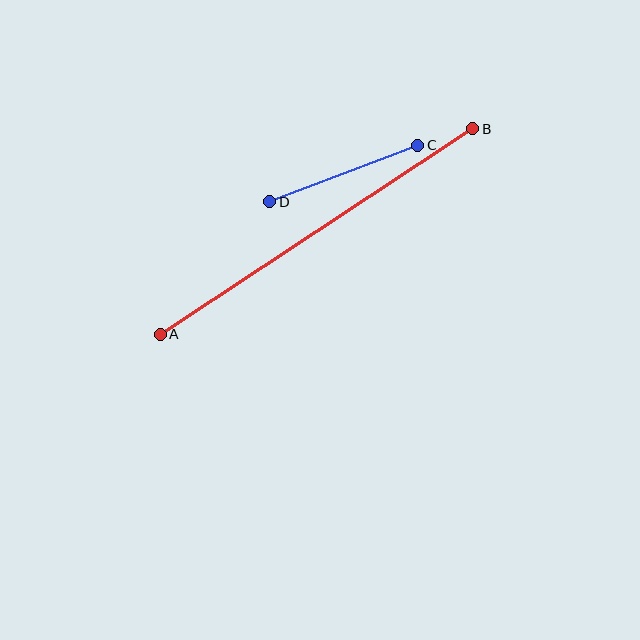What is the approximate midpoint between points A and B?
The midpoint is at approximately (317, 232) pixels.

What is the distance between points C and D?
The distance is approximately 158 pixels.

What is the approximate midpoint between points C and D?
The midpoint is at approximately (344, 174) pixels.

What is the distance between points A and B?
The distance is approximately 374 pixels.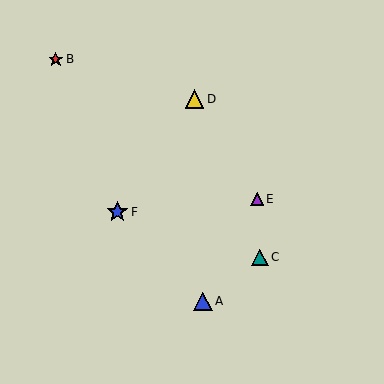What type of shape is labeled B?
Shape B is a red star.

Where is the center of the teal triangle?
The center of the teal triangle is at (260, 257).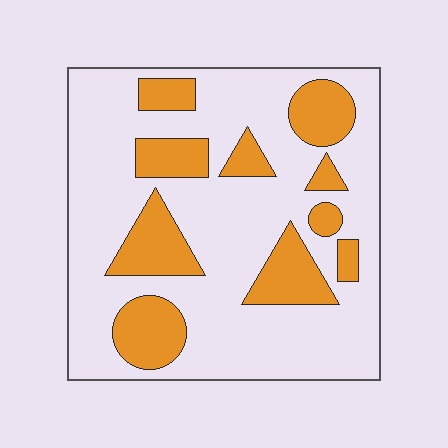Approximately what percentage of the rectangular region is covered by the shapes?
Approximately 25%.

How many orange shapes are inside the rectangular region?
10.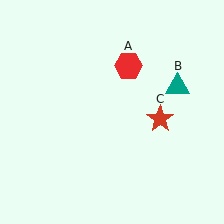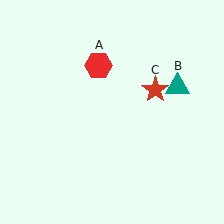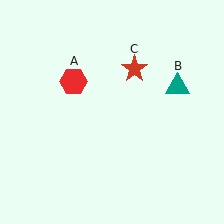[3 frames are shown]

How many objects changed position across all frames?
2 objects changed position: red hexagon (object A), red star (object C).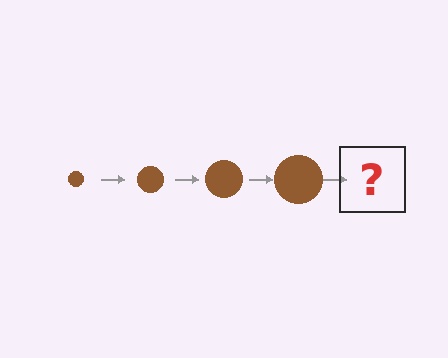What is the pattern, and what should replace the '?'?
The pattern is that the circle gets progressively larger each step. The '?' should be a brown circle, larger than the previous one.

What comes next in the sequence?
The next element should be a brown circle, larger than the previous one.